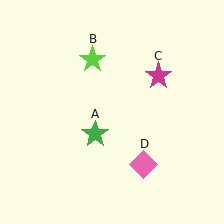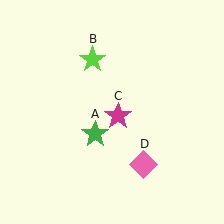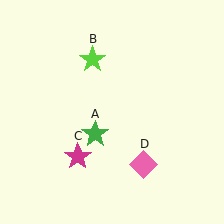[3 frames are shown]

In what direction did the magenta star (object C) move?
The magenta star (object C) moved down and to the left.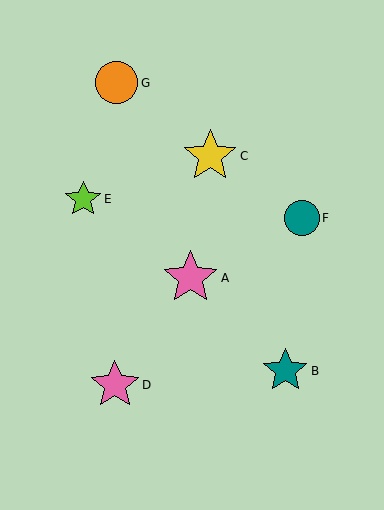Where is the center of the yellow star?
The center of the yellow star is at (210, 156).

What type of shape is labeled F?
Shape F is a teal circle.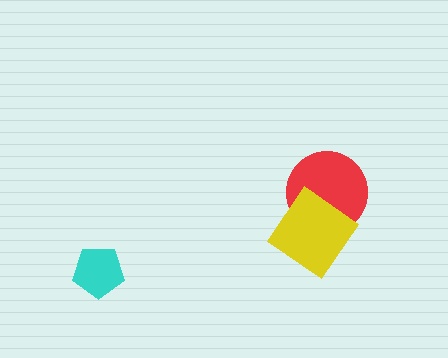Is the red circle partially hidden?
Yes, it is partially covered by another shape.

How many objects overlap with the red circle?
1 object overlaps with the red circle.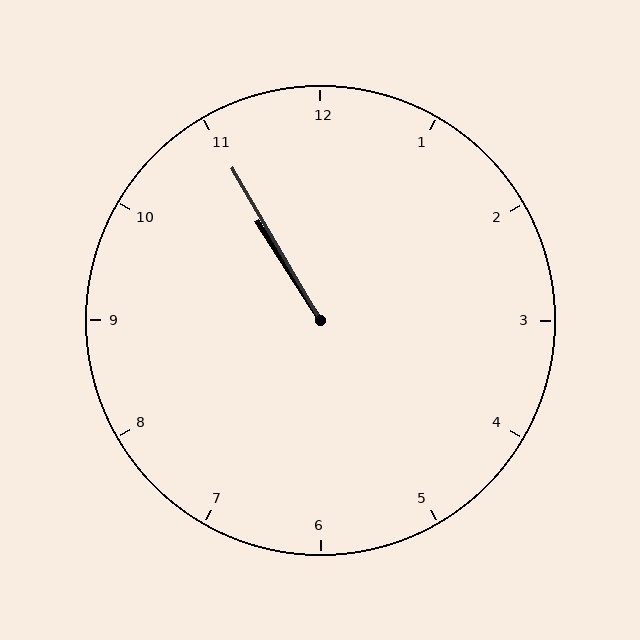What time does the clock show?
10:55.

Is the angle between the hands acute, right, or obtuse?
It is acute.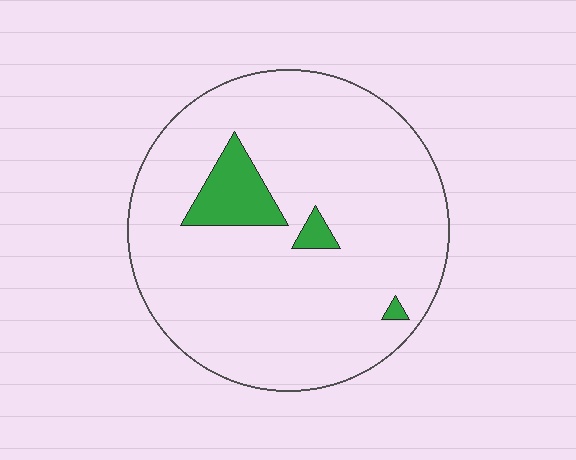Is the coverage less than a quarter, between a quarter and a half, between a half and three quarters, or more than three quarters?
Less than a quarter.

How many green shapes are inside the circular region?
3.